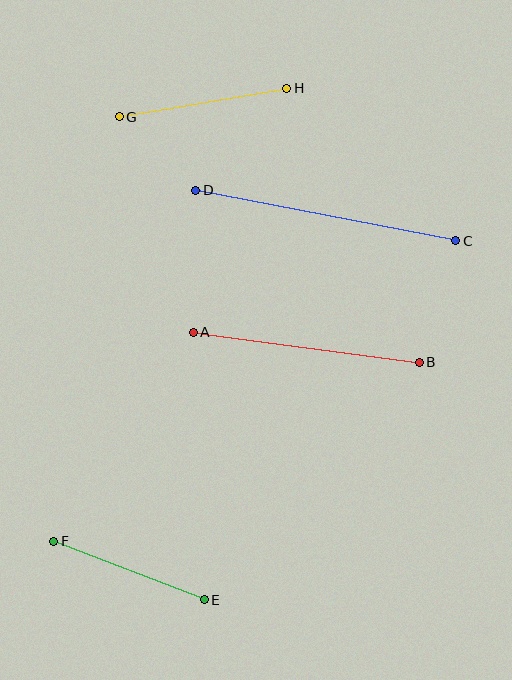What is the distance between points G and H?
The distance is approximately 170 pixels.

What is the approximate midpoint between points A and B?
The midpoint is at approximately (306, 347) pixels.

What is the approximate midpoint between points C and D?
The midpoint is at approximately (326, 215) pixels.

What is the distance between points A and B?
The distance is approximately 228 pixels.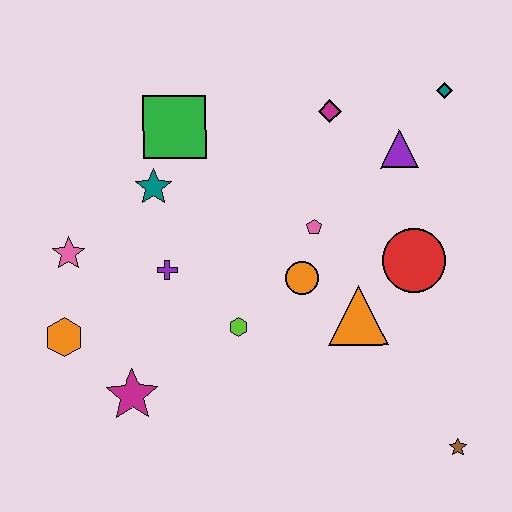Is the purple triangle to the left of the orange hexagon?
No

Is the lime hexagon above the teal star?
No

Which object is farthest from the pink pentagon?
The orange hexagon is farthest from the pink pentagon.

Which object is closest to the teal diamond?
The purple triangle is closest to the teal diamond.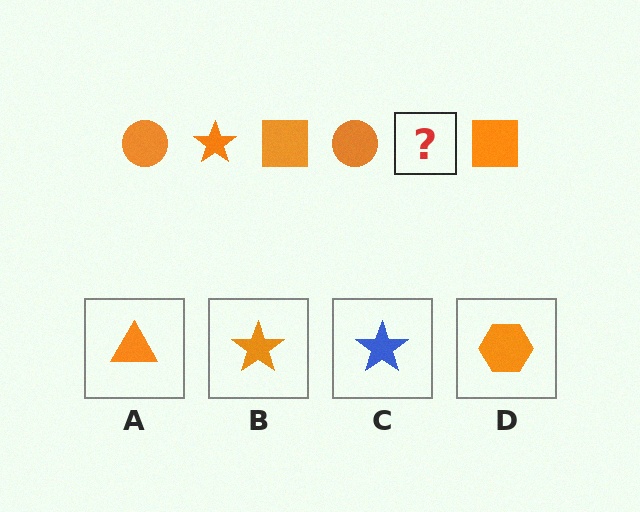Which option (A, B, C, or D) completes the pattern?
B.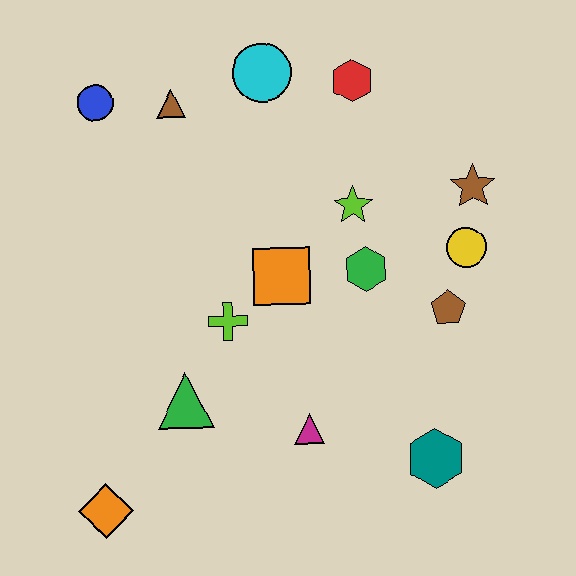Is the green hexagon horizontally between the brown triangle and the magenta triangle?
No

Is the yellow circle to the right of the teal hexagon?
Yes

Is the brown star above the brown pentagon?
Yes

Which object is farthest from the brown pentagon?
The blue circle is farthest from the brown pentagon.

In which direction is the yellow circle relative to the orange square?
The yellow circle is to the right of the orange square.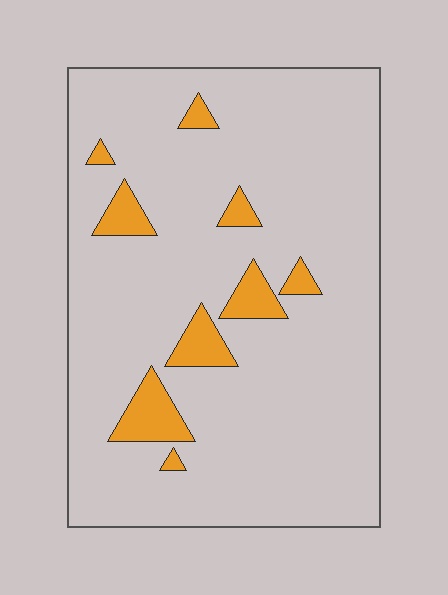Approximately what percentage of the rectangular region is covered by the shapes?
Approximately 10%.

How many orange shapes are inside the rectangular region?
9.